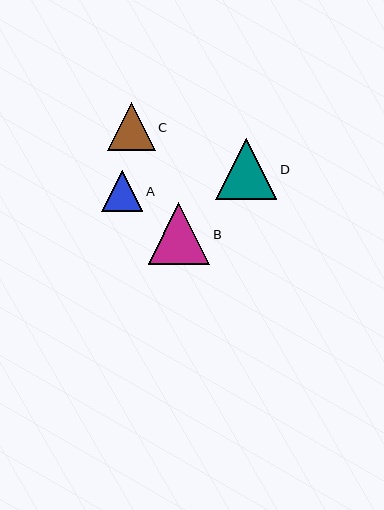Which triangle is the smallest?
Triangle A is the smallest with a size of approximately 42 pixels.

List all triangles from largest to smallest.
From largest to smallest: B, D, C, A.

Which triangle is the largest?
Triangle B is the largest with a size of approximately 62 pixels.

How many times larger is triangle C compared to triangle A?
Triangle C is approximately 1.2 times the size of triangle A.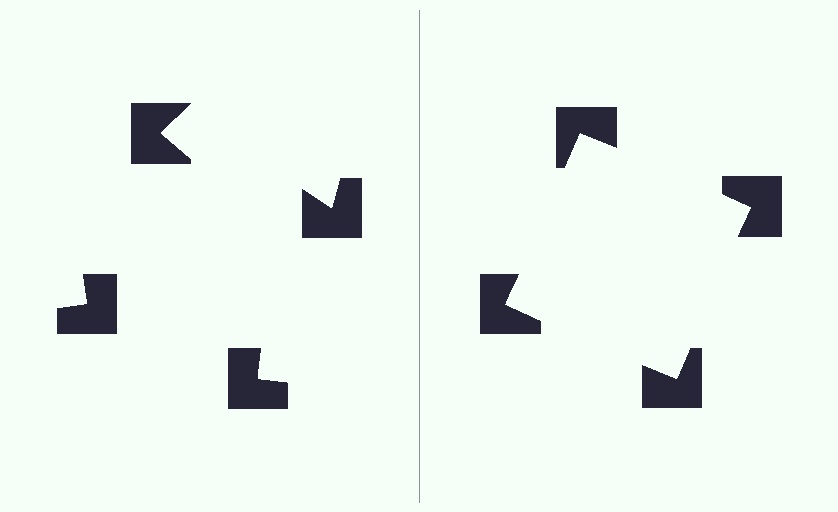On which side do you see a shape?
An illusory square appears on the right side. On the left side the wedge cuts are rotated, so no coherent shape forms.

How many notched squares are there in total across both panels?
8 — 4 on each side.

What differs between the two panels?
The notched squares are positioned identically on both sides; only the wedge orientations differ. On the right they align to a square; on the left they are misaligned.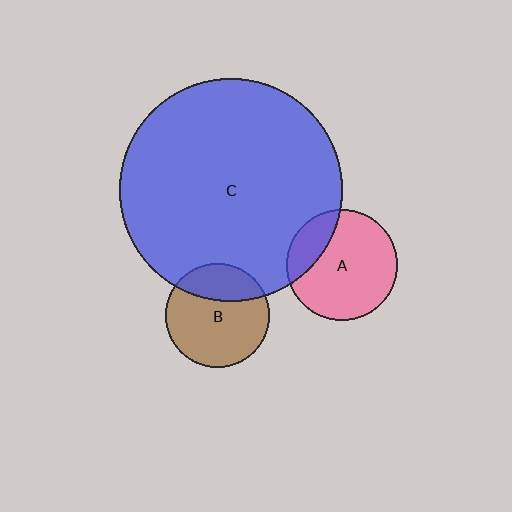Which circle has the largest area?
Circle C (blue).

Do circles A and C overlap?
Yes.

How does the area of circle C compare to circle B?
Approximately 4.6 times.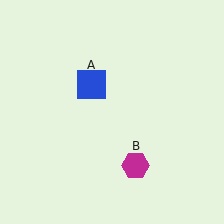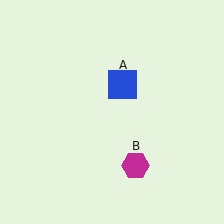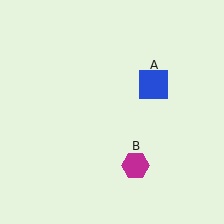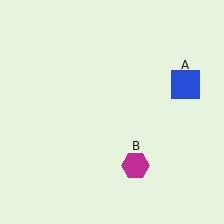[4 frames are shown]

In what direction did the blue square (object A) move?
The blue square (object A) moved right.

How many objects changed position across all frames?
1 object changed position: blue square (object A).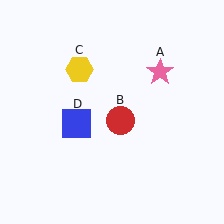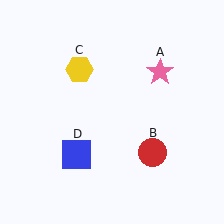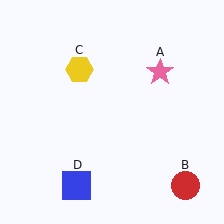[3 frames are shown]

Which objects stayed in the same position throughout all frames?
Pink star (object A) and yellow hexagon (object C) remained stationary.